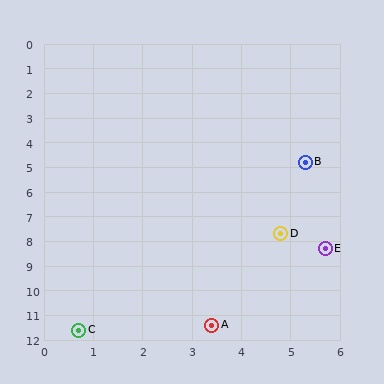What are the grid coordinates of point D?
Point D is at approximately (4.8, 7.7).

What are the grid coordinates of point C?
Point C is at approximately (0.7, 11.6).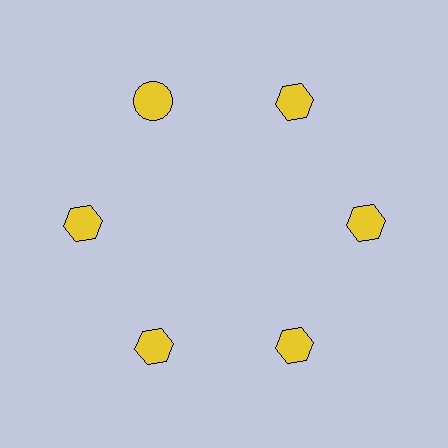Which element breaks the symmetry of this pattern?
The yellow circle at roughly the 11 o'clock position breaks the symmetry. All other shapes are yellow hexagons.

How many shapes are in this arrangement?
There are 6 shapes arranged in a ring pattern.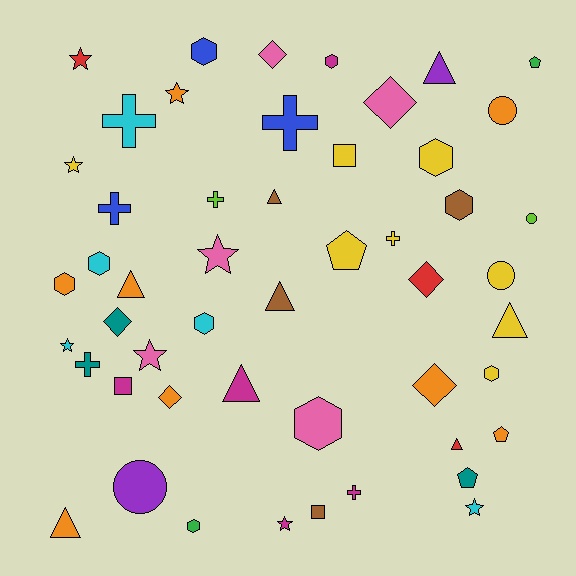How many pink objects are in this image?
There are 5 pink objects.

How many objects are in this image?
There are 50 objects.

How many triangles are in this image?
There are 8 triangles.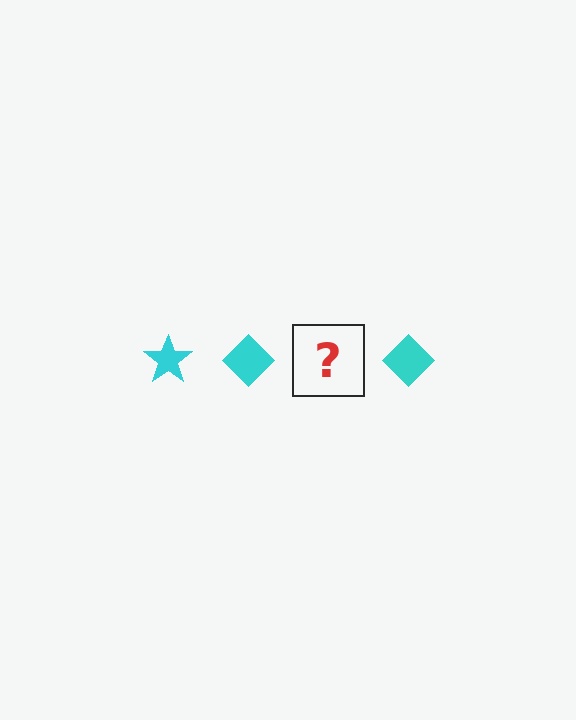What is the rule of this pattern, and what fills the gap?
The rule is that the pattern cycles through star, diamond shapes in cyan. The gap should be filled with a cyan star.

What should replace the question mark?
The question mark should be replaced with a cyan star.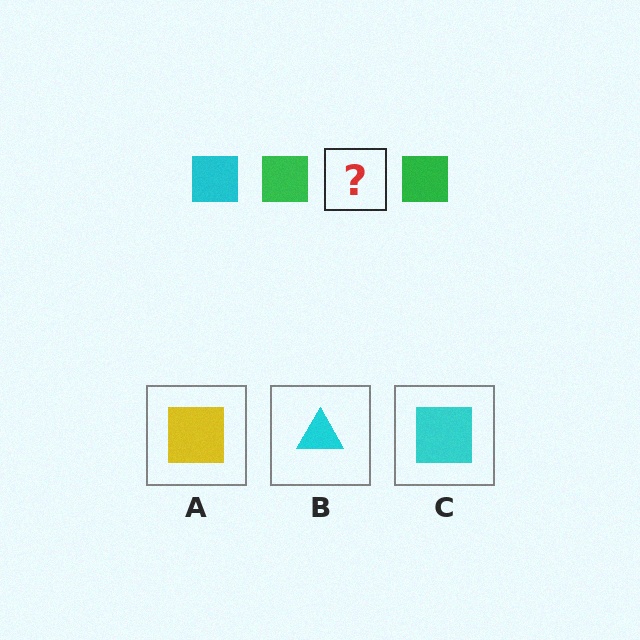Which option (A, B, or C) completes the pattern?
C.